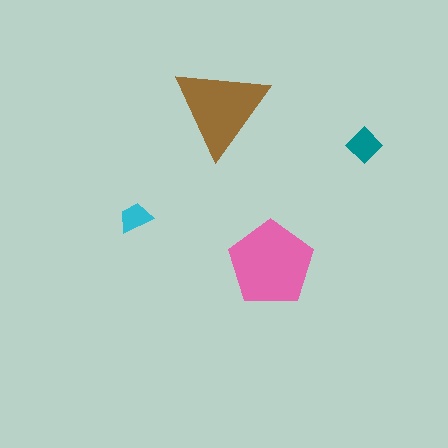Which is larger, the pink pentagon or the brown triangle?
The pink pentagon.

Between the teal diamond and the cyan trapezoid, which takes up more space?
The teal diamond.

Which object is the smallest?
The cyan trapezoid.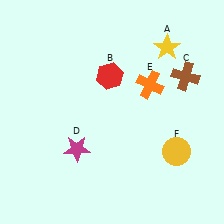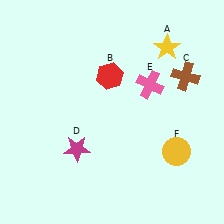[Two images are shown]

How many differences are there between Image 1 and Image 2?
There is 1 difference between the two images.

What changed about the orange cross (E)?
In Image 1, E is orange. In Image 2, it changed to pink.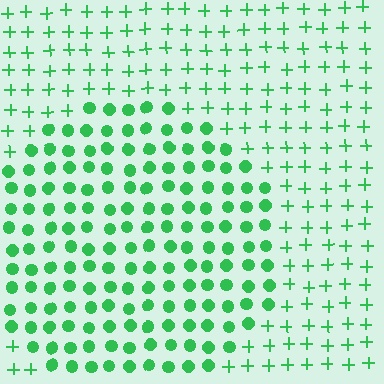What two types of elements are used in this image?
The image uses circles inside the circle region and plus signs outside it.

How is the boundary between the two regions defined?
The boundary is defined by a change in element shape: circles inside vs. plus signs outside. All elements share the same color and spacing.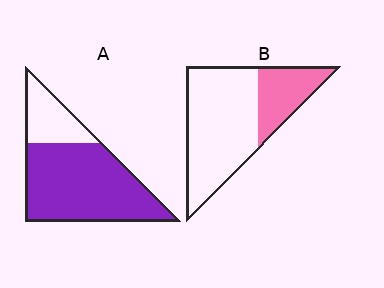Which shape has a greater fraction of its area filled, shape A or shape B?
Shape A.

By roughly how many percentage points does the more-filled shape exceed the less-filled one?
By roughly 45 percentage points (A over B).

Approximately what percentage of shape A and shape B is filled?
A is approximately 75% and B is approximately 30%.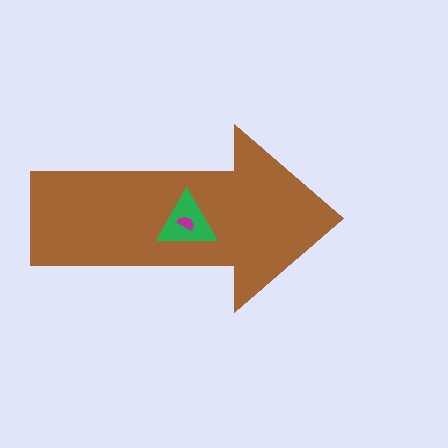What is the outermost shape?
The brown arrow.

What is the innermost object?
The magenta semicircle.